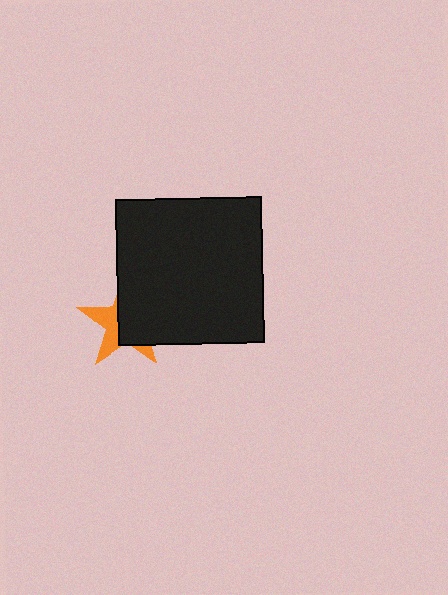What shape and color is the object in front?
The object in front is a black square.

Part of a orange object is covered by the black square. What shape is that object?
It is a star.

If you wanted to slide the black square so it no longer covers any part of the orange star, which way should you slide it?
Slide it right — that is the most direct way to separate the two shapes.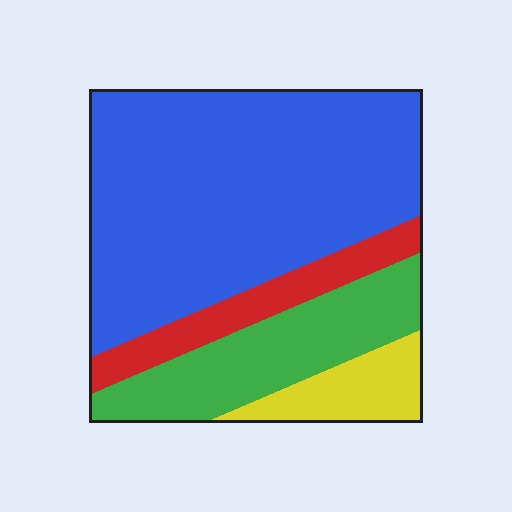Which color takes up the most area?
Blue, at roughly 60%.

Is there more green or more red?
Green.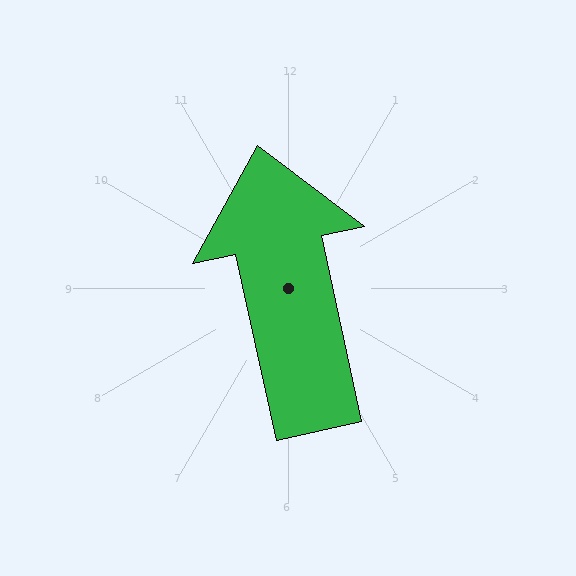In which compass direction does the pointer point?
North.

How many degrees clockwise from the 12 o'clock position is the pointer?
Approximately 348 degrees.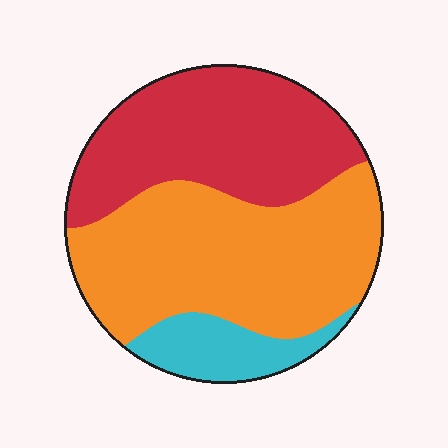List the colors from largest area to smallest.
From largest to smallest: orange, red, cyan.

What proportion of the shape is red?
Red covers around 40% of the shape.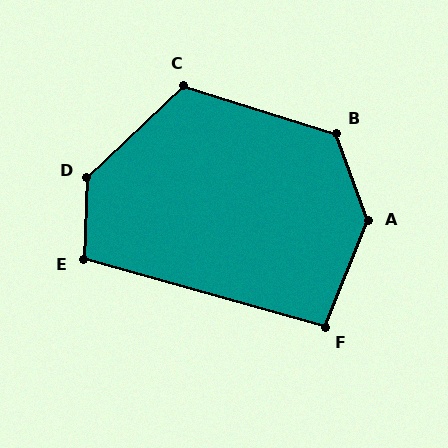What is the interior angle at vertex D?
Approximately 136 degrees (obtuse).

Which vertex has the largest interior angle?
A, at approximately 138 degrees.